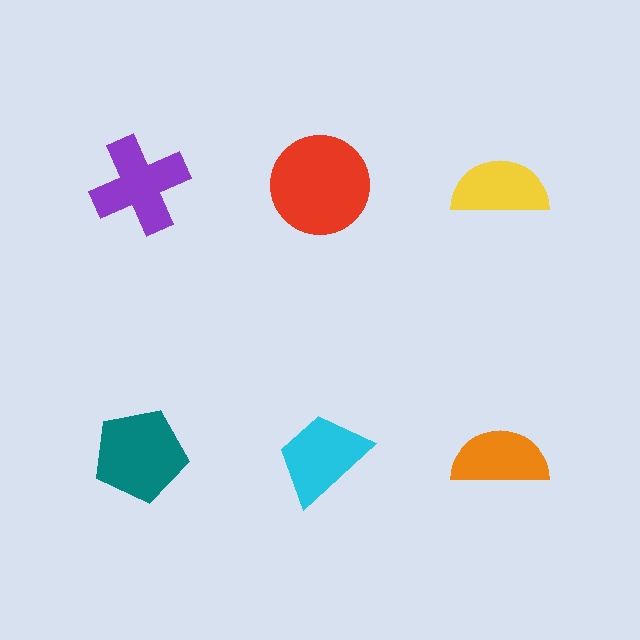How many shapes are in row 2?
3 shapes.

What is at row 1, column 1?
A purple cross.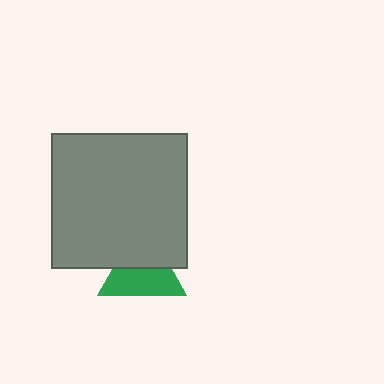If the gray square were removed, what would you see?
You would see the complete green triangle.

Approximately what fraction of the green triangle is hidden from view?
Roughly 45% of the green triangle is hidden behind the gray square.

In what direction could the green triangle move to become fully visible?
The green triangle could move down. That would shift it out from behind the gray square entirely.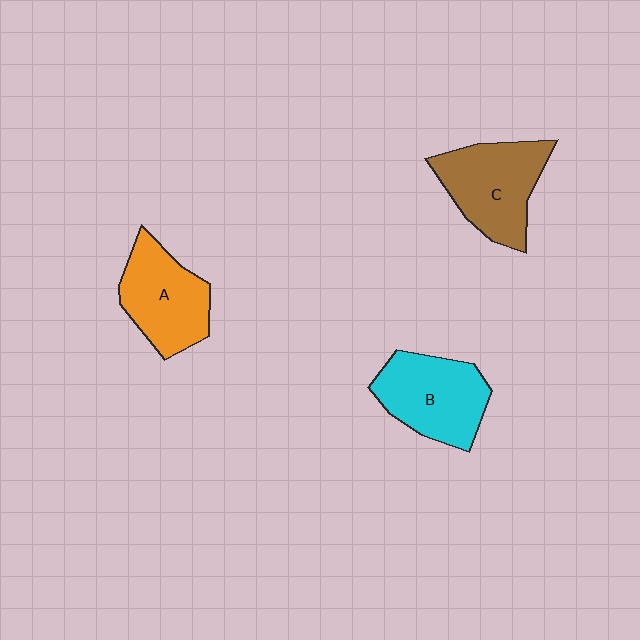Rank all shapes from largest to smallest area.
From largest to smallest: C (brown), B (cyan), A (orange).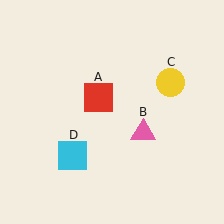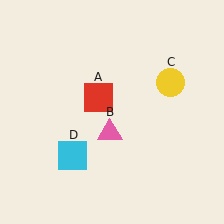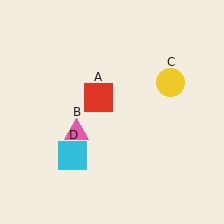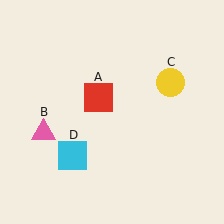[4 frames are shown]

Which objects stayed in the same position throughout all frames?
Red square (object A) and yellow circle (object C) and cyan square (object D) remained stationary.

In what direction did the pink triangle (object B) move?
The pink triangle (object B) moved left.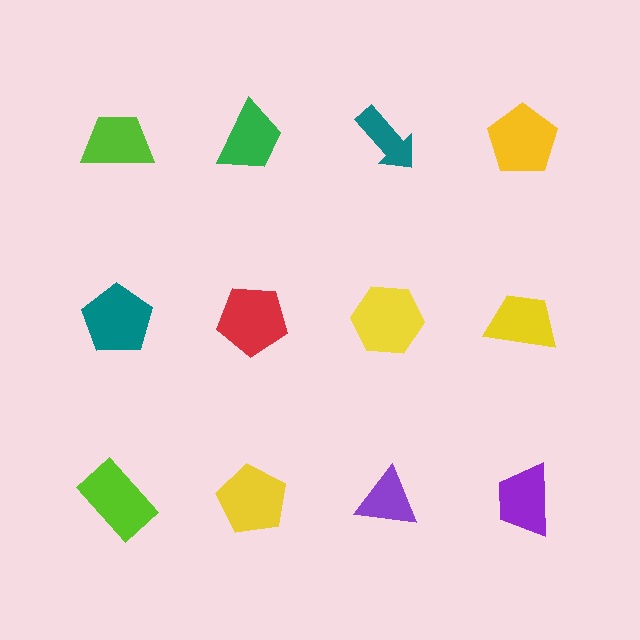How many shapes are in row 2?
4 shapes.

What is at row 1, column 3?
A teal arrow.